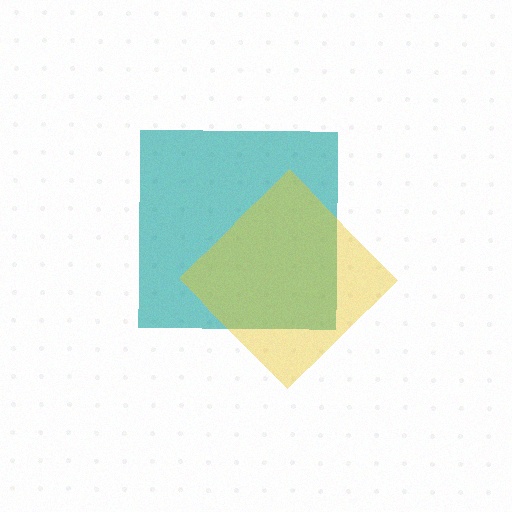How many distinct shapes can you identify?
There are 2 distinct shapes: a teal square, a yellow diamond.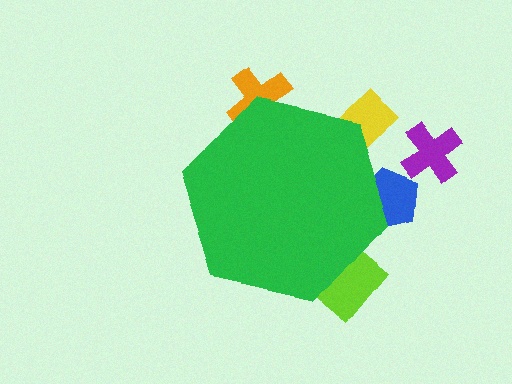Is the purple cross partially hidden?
No, the purple cross is fully visible.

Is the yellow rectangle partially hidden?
Yes, the yellow rectangle is partially hidden behind the green hexagon.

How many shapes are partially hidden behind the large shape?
4 shapes are partially hidden.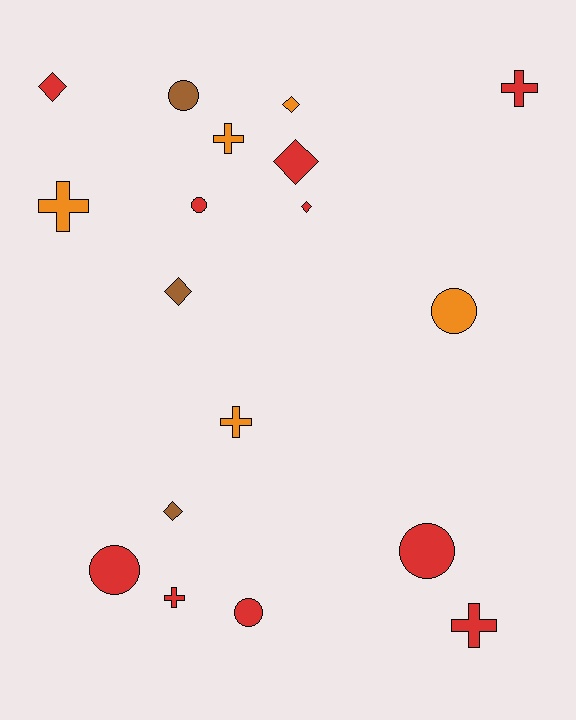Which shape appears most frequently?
Diamond, with 6 objects.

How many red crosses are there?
There are 3 red crosses.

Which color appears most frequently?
Red, with 10 objects.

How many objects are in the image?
There are 18 objects.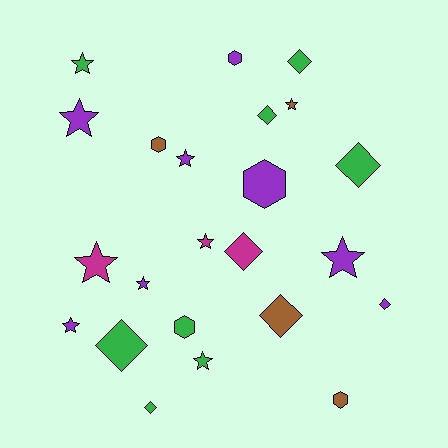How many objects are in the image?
There are 23 objects.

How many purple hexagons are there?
There are 2 purple hexagons.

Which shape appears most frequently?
Star, with 10 objects.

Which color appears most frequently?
Purple, with 8 objects.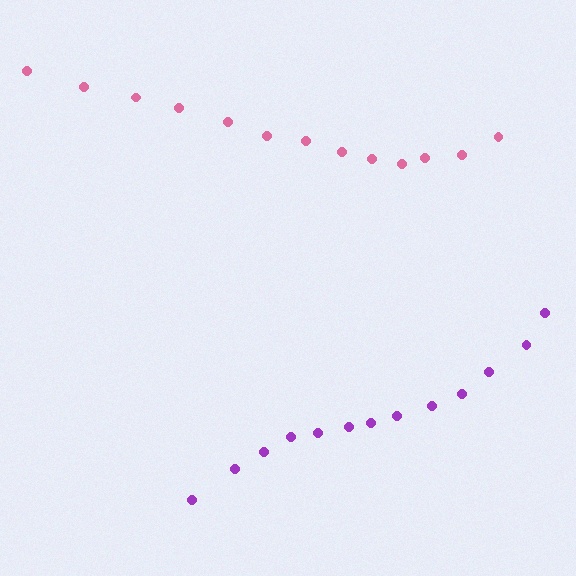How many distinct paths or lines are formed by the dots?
There are 2 distinct paths.